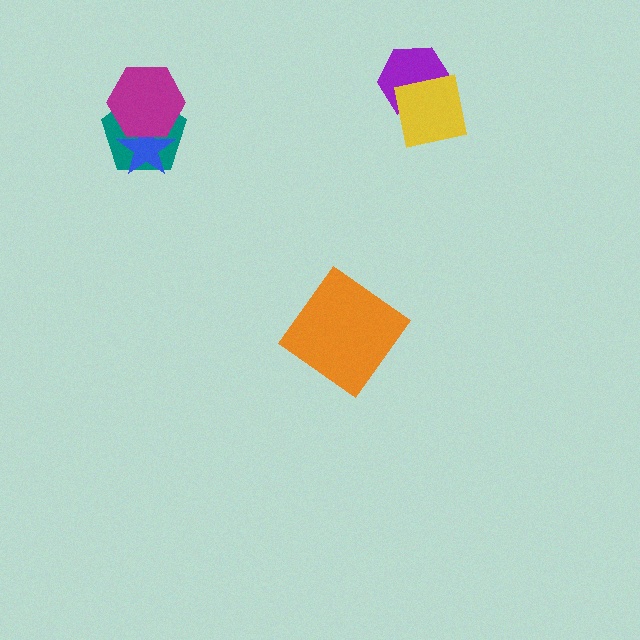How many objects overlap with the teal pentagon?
2 objects overlap with the teal pentagon.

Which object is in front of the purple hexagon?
The yellow square is in front of the purple hexagon.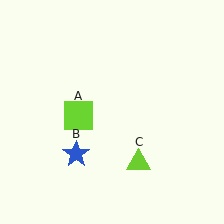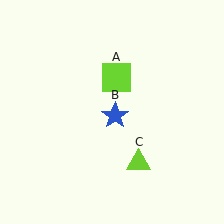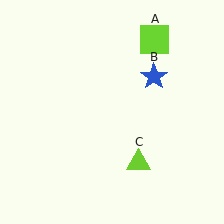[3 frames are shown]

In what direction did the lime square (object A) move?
The lime square (object A) moved up and to the right.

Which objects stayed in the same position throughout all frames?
Lime triangle (object C) remained stationary.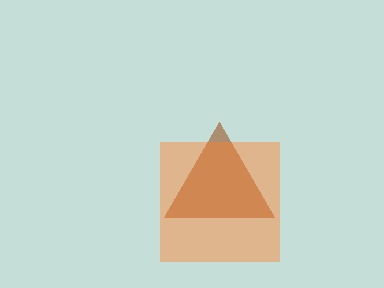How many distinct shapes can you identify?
There are 2 distinct shapes: a brown triangle, an orange square.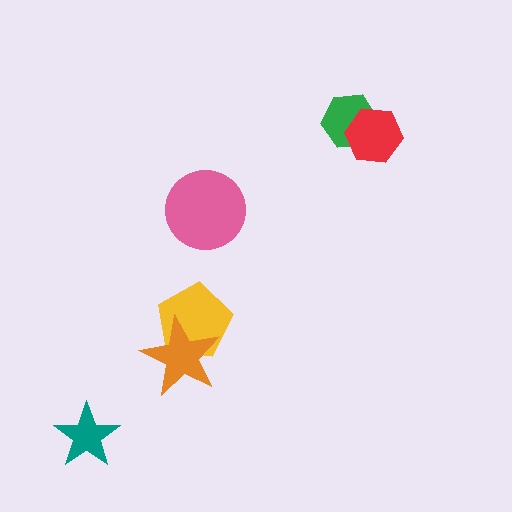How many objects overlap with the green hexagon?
1 object overlaps with the green hexagon.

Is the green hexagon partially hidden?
Yes, it is partially covered by another shape.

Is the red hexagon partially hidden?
No, no other shape covers it.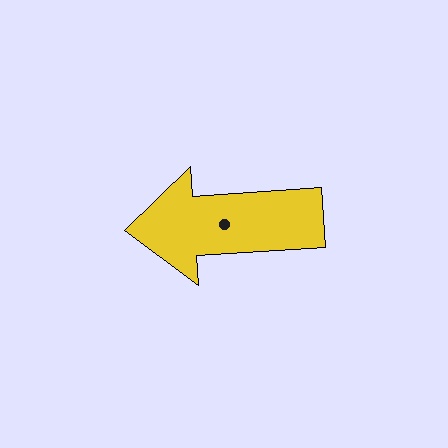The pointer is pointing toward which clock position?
Roughly 9 o'clock.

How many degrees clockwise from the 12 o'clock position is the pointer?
Approximately 266 degrees.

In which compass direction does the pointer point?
West.